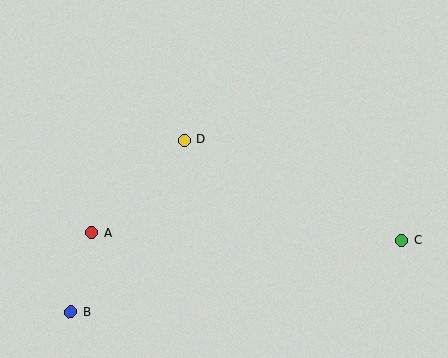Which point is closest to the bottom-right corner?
Point C is closest to the bottom-right corner.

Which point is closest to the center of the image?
Point D at (185, 140) is closest to the center.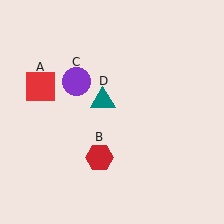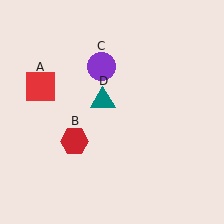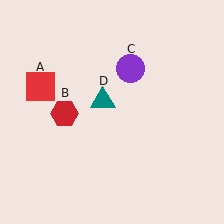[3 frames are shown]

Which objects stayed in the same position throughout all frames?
Red square (object A) and teal triangle (object D) remained stationary.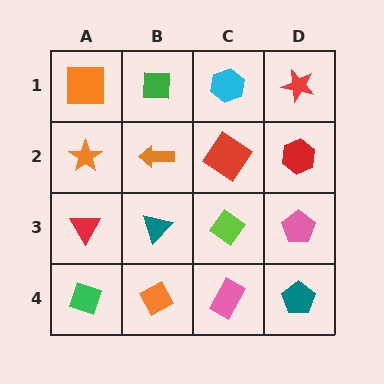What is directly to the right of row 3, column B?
A lime diamond.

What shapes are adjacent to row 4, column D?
A pink pentagon (row 3, column D), a pink rectangle (row 4, column C).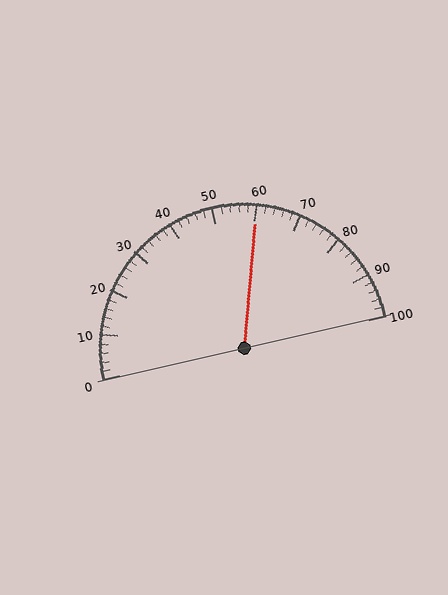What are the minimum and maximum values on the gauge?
The gauge ranges from 0 to 100.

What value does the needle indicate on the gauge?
The needle indicates approximately 60.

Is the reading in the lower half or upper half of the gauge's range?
The reading is in the upper half of the range (0 to 100).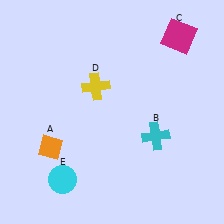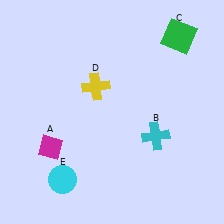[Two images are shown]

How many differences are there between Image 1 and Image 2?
There are 2 differences between the two images.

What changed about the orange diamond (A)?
In Image 1, A is orange. In Image 2, it changed to magenta.